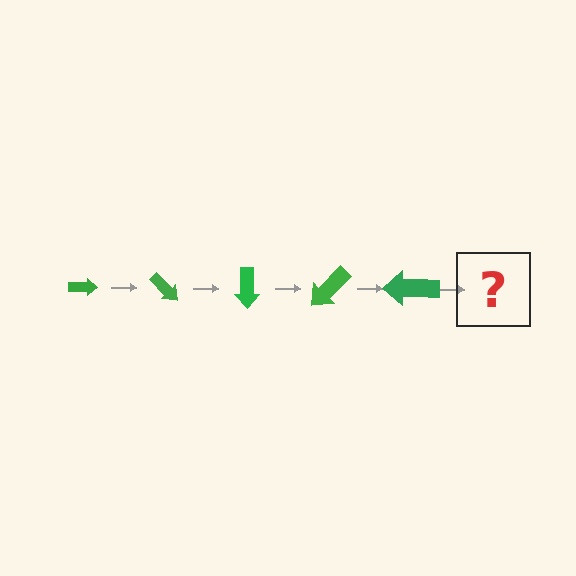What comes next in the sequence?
The next element should be an arrow, larger than the previous one and rotated 225 degrees from the start.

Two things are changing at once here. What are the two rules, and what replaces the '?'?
The two rules are that the arrow grows larger each step and it rotates 45 degrees each step. The '?' should be an arrow, larger than the previous one and rotated 225 degrees from the start.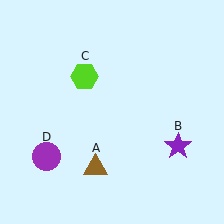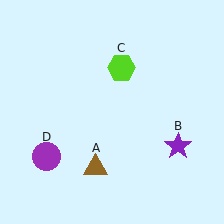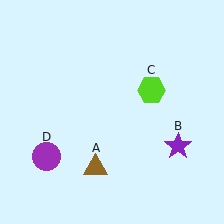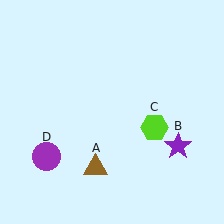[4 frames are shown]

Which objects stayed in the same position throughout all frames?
Brown triangle (object A) and purple star (object B) and purple circle (object D) remained stationary.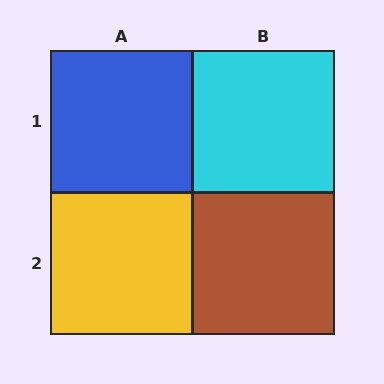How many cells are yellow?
1 cell is yellow.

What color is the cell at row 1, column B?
Cyan.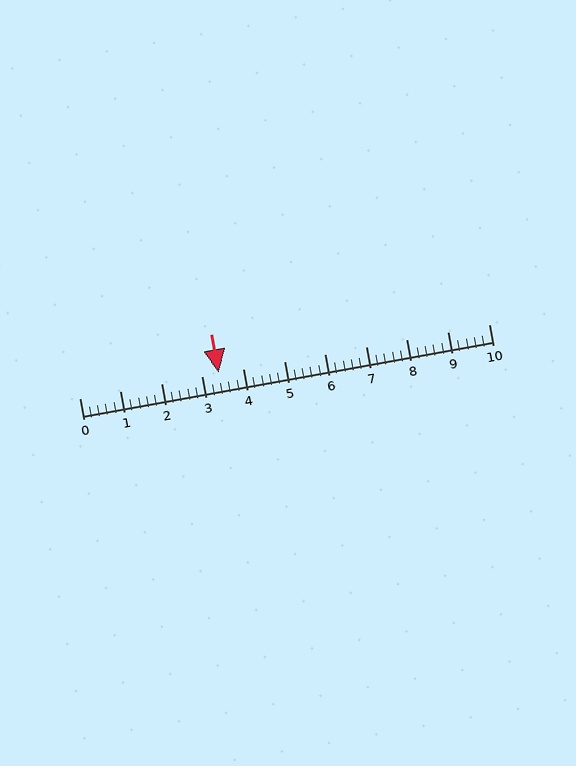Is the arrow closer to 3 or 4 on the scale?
The arrow is closer to 3.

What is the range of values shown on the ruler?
The ruler shows values from 0 to 10.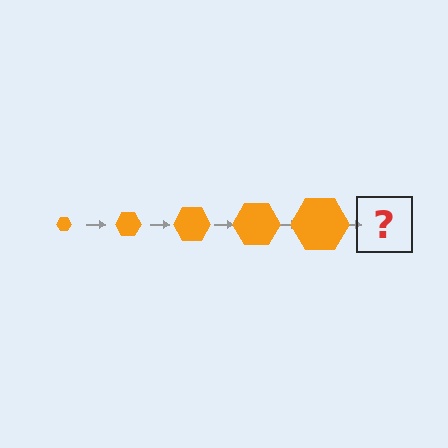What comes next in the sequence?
The next element should be an orange hexagon, larger than the previous one.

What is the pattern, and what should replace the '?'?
The pattern is that the hexagon gets progressively larger each step. The '?' should be an orange hexagon, larger than the previous one.